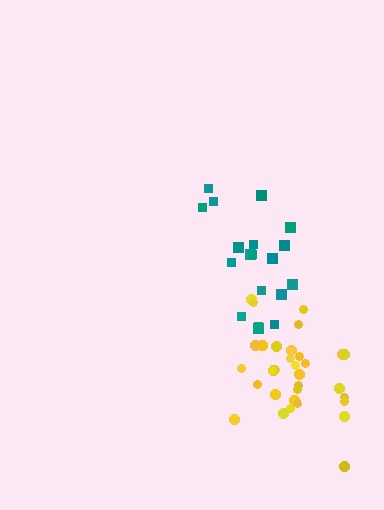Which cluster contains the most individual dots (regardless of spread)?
Yellow (33).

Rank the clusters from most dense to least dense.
yellow, teal.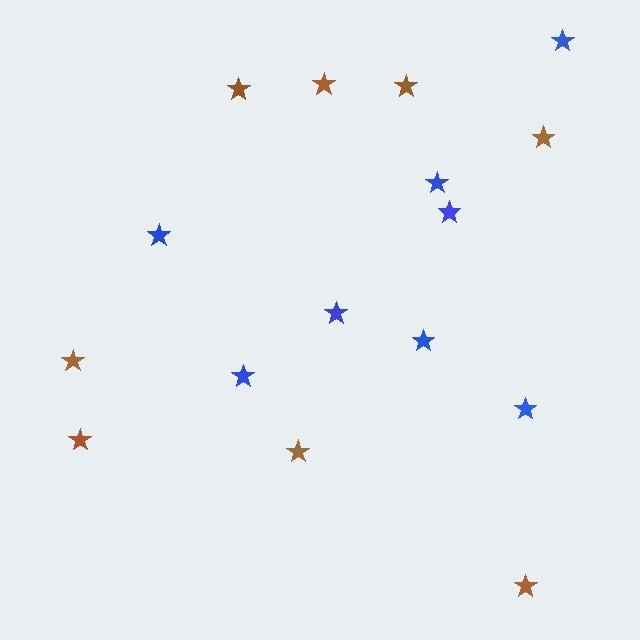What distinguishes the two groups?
There are 2 groups: one group of blue stars (8) and one group of brown stars (8).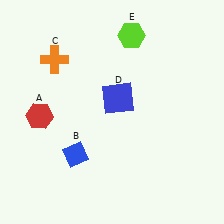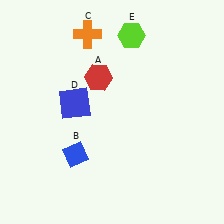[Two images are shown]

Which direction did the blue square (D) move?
The blue square (D) moved left.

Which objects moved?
The objects that moved are: the red hexagon (A), the orange cross (C), the blue square (D).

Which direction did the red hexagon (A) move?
The red hexagon (A) moved right.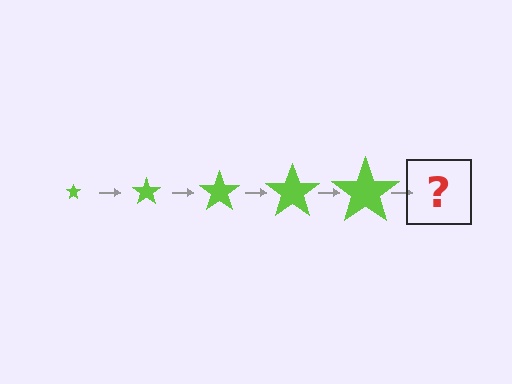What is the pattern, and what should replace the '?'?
The pattern is that the star gets progressively larger each step. The '?' should be a lime star, larger than the previous one.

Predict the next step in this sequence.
The next step is a lime star, larger than the previous one.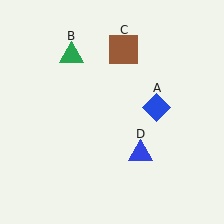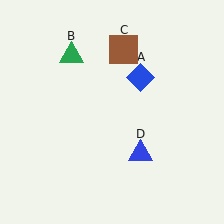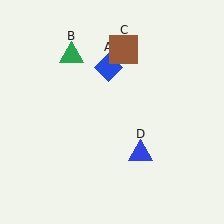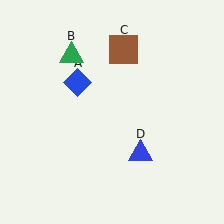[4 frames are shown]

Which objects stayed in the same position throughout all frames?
Green triangle (object B) and brown square (object C) and blue triangle (object D) remained stationary.